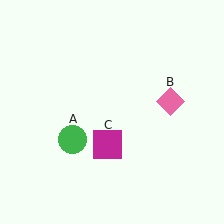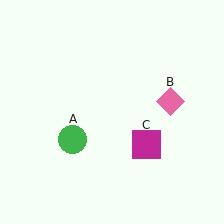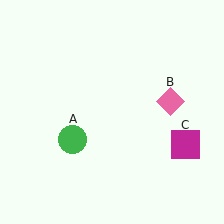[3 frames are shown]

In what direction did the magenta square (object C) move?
The magenta square (object C) moved right.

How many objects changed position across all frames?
1 object changed position: magenta square (object C).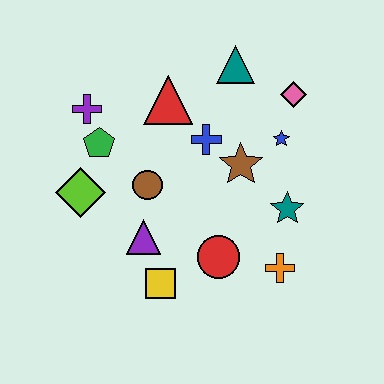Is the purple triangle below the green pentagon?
Yes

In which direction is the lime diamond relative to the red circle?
The lime diamond is to the left of the red circle.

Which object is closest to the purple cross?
The green pentagon is closest to the purple cross.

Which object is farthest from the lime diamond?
The pink diamond is farthest from the lime diamond.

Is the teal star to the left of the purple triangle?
No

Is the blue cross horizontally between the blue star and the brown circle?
Yes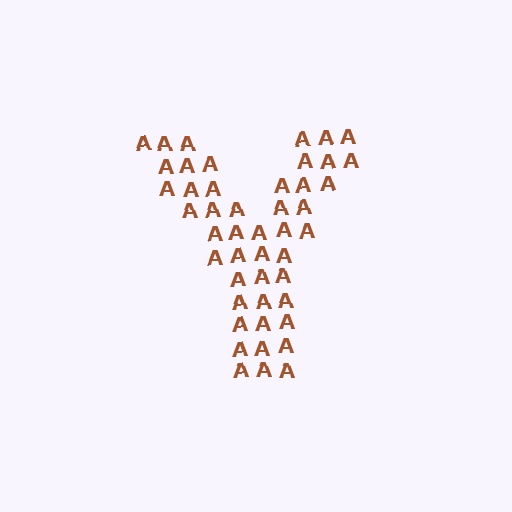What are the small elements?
The small elements are letter A's.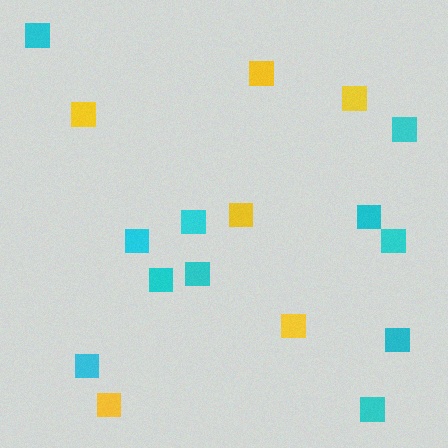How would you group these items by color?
There are 2 groups: one group of yellow squares (6) and one group of cyan squares (11).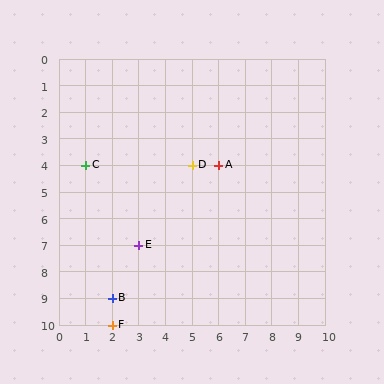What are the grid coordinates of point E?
Point E is at grid coordinates (3, 7).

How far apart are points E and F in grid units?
Points E and F are 1 column and 3 rows apart (about 3.2 grid units diagonally).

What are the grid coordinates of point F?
Point F is at grid coordinates (2, 10).